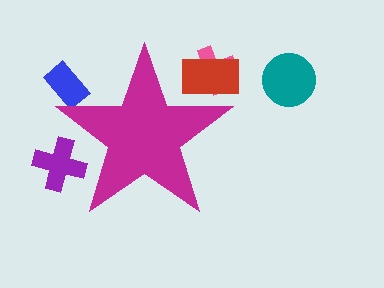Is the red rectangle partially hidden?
Yes, the red rectangle is partially hidden behind the magenta star.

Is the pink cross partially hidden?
Yes, the pink cross is partially hidden behind the magenta star.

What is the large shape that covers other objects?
A magenta star.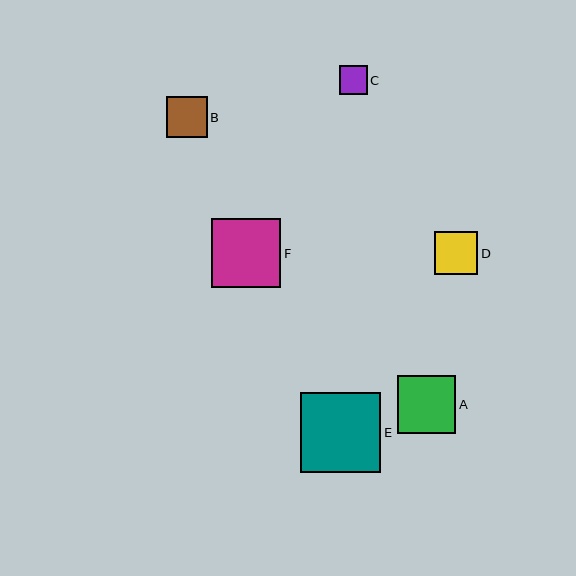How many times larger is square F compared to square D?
Square F is approximately 1.6 times the size of square D.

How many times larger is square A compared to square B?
Square A is approximately 1.4 times the size of square B.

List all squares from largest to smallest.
From largest to smallest: E, F, A, D, B, C.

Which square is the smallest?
Square C is the smallest with a size of approximately 28 pixels.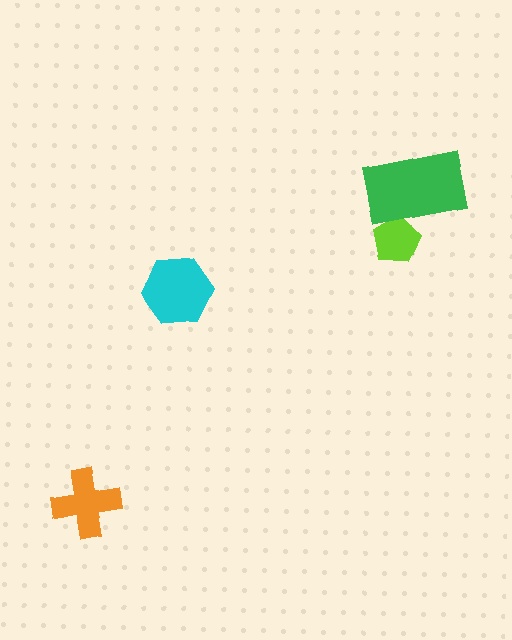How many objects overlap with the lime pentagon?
1 object overlaps with the lime pentagon.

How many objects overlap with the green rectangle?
1 object overlaps with the green rectangle.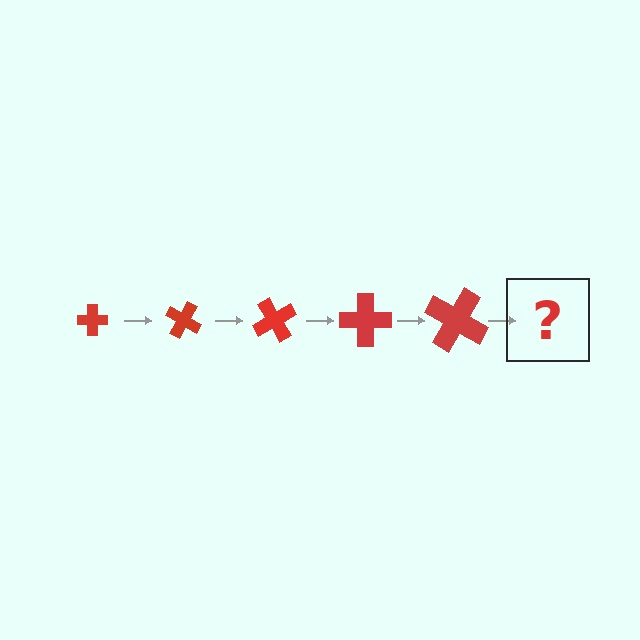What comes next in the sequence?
The next element should be a cross, larger than the previous one and rotated 150 degrees from the start.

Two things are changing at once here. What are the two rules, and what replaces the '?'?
The two rules are that the cross grows larger each step and it rotates 30 degrees each step. The '?' should be a cross, larger than the previous one and rotated 150 degrees from the start.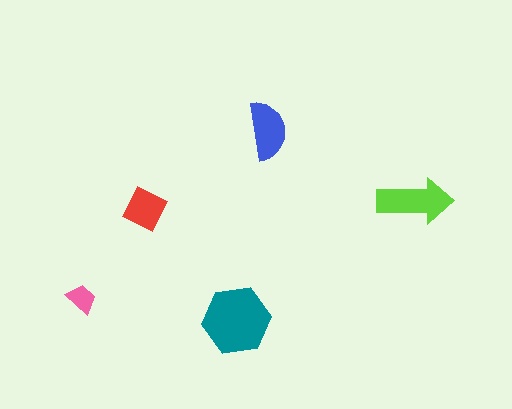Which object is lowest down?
The teal hexagon is bottommost.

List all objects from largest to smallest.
The teal hexagon, the lime arrow, the blue semicircle, the red square, the pink trapezoid.